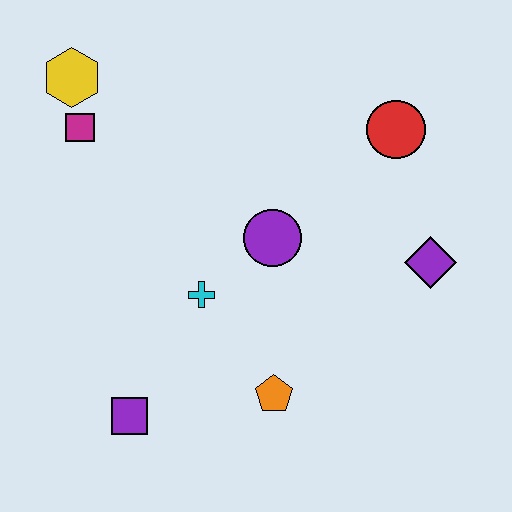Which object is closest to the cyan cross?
The purple circle is closest to the cyan cross.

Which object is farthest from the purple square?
The red circle is farthest from the purple square.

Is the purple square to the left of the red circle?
Yes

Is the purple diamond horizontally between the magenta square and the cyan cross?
No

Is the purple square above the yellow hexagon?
No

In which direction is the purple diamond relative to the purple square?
The purple diamond is to the right of the purple square.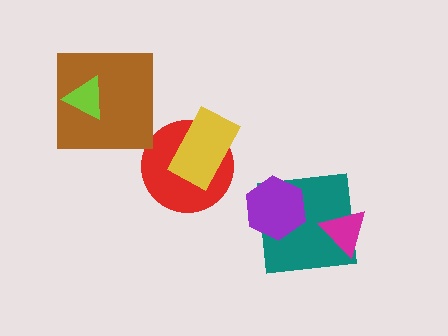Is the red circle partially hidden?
Yes, it is partially covered by another shape.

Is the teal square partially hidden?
Yes, it is partially covered by another shape.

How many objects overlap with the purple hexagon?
1 object overlaps with the purple hexagon.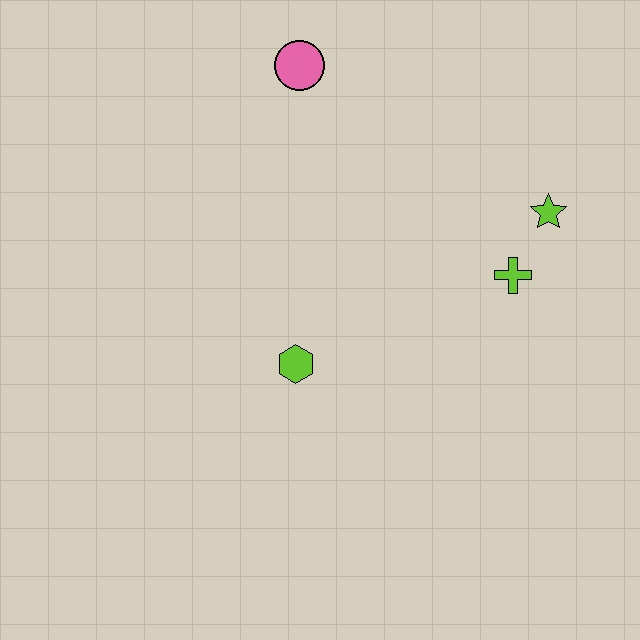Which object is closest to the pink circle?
The lime star is closest to the pink circle.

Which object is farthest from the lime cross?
The pink circle is farthest from the lime cross.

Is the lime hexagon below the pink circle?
Yes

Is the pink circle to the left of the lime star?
Yes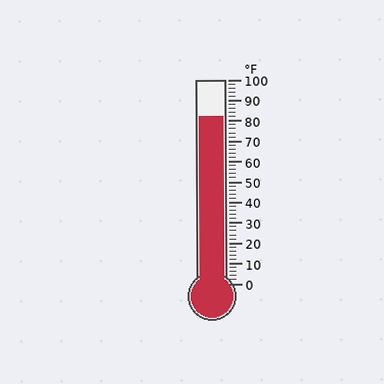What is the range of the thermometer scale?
The thermometer scale ranges from 0°F to 100°F.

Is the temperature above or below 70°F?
The temperature is above 70°F.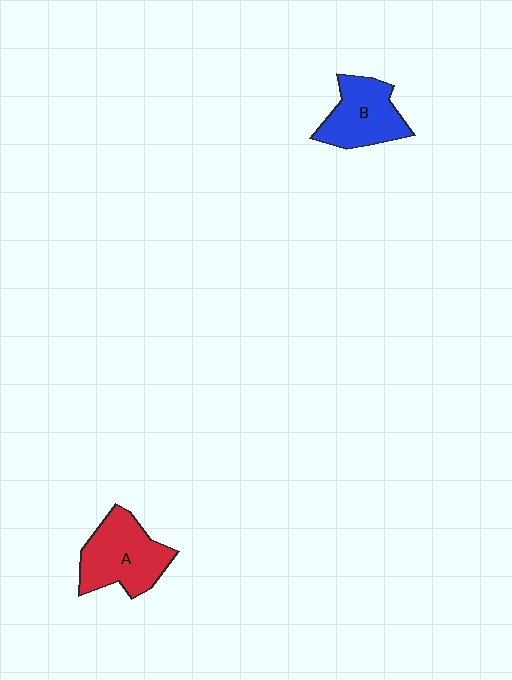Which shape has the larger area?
Shape A (red).